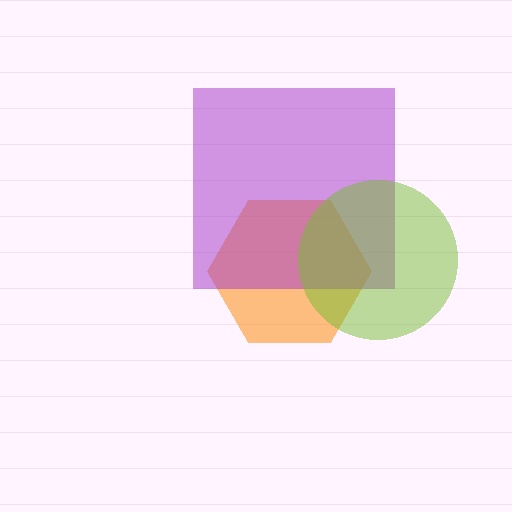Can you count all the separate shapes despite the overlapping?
Yes, there are 3 separate shapes.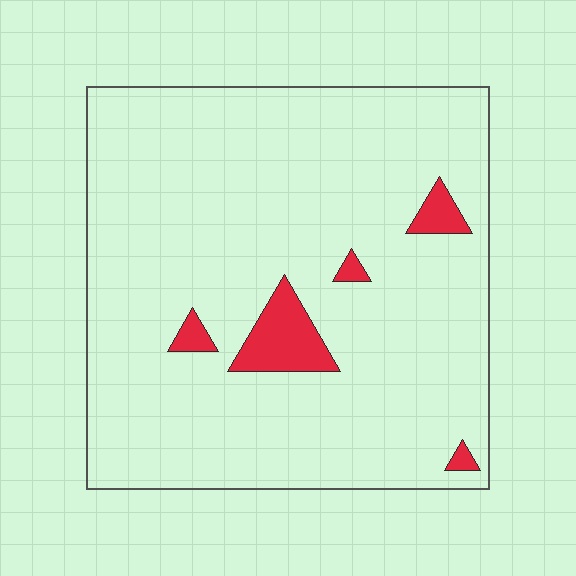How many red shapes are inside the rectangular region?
5.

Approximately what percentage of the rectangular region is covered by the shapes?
Approximately 5%.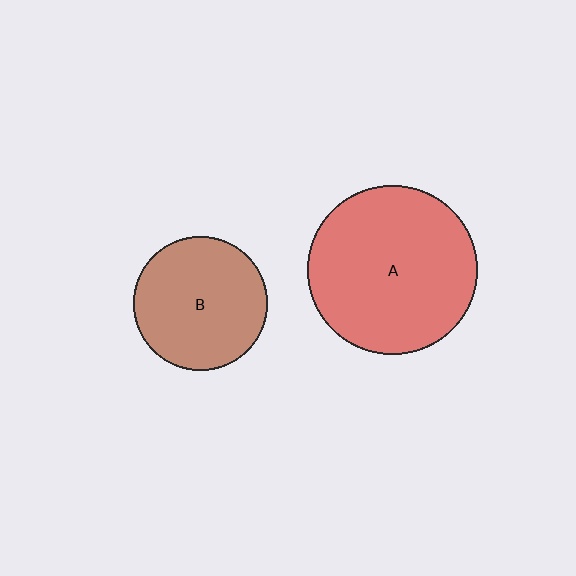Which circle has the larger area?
Circle A (red).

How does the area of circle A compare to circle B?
Approximately 1.6 times.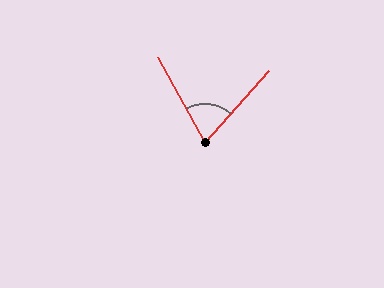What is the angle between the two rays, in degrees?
Approximately 70 degrees.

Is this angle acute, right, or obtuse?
It is acute.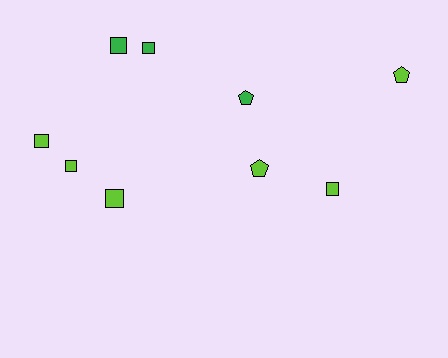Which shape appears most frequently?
Square, with 6 objects.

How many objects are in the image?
There are 9 objects.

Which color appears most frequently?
Lime, with 6 objects.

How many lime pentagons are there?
There are 2 lime pentagons.